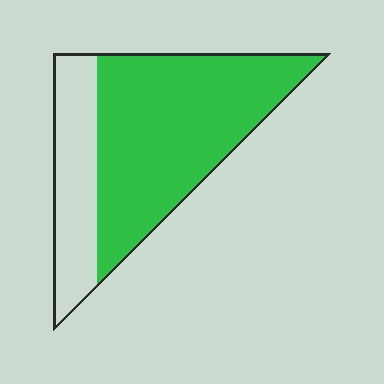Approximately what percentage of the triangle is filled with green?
Approximately 70%.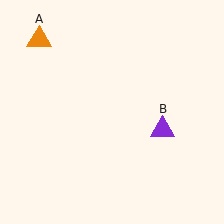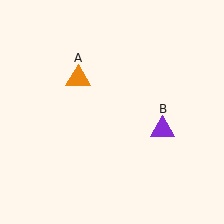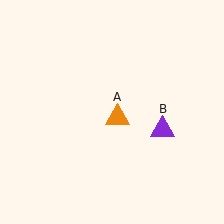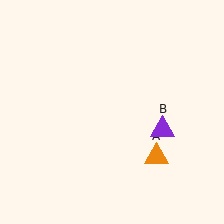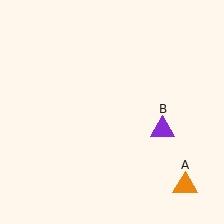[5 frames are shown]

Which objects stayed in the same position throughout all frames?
Purple triangle (object B) remained stationary.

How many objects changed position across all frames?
1 object changed position: orange triangle (object A).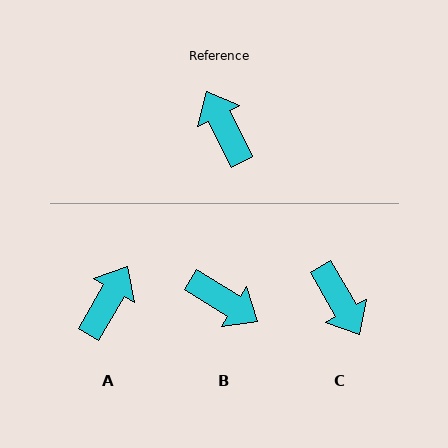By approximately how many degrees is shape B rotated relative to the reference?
Approximately 149 degrees clockwise.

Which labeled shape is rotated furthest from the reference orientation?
C, about 177 degrees away.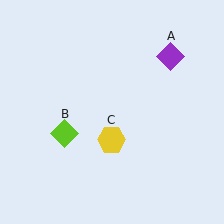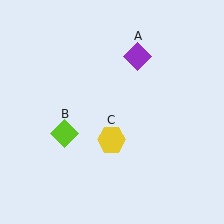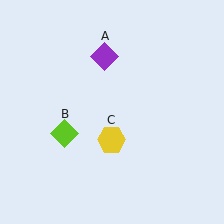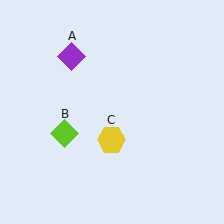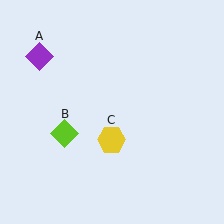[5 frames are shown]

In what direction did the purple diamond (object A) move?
The purple diamond (object A) moved left.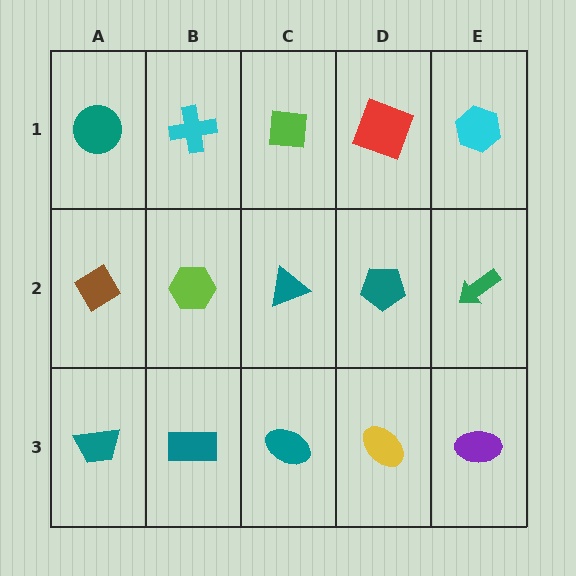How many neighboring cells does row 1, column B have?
3.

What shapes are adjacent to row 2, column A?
A teal circle (row 1, column A), a teal trapezoid (row 3, column A), a lime hexagon (row 2, column B).